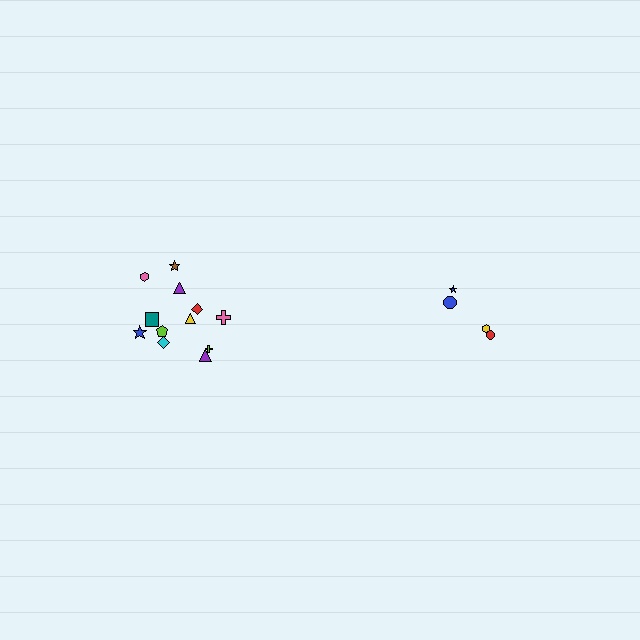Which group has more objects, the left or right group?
The left group.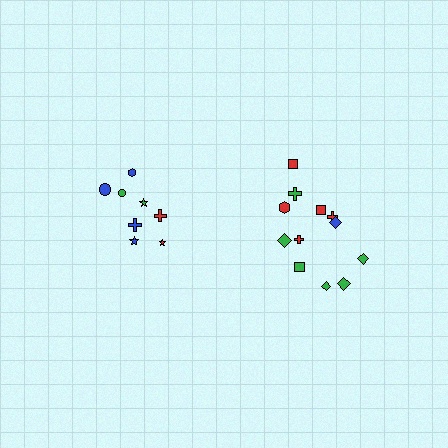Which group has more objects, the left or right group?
The right group.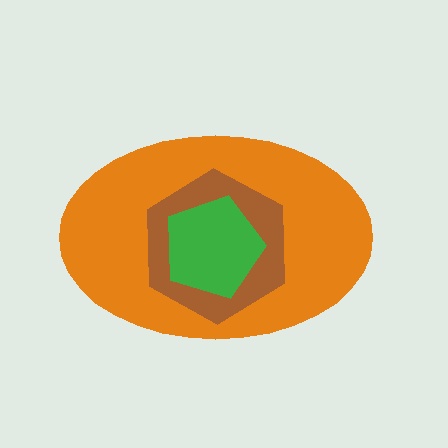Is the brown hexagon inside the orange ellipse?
Yes.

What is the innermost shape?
The green pentagon.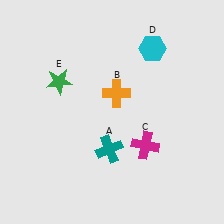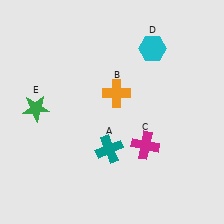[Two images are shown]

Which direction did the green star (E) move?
The green star (E) moved down.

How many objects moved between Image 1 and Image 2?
1 object moved between the two images.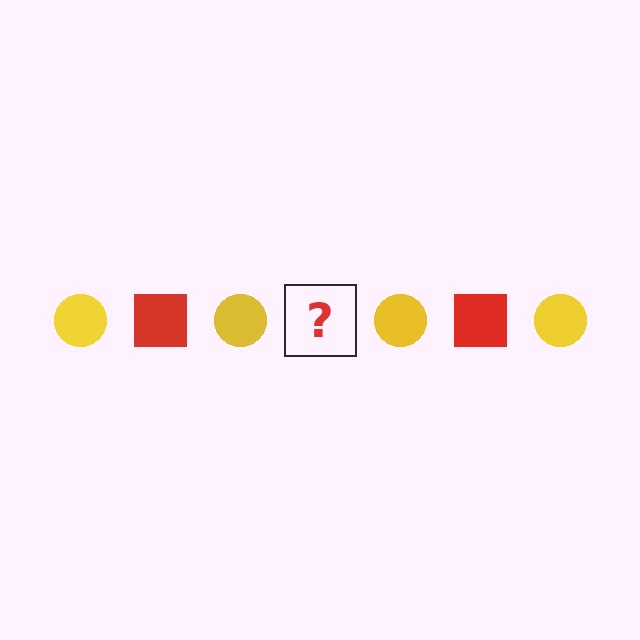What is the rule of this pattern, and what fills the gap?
The rule is that the pattern alternates between yellow circle and red square. The gap should be filled with a red square.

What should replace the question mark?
The question mark should be replaced with a red square.